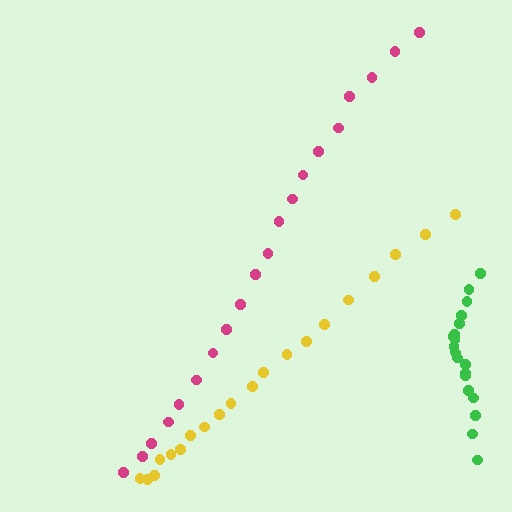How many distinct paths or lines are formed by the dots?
There are 3 distinct paths.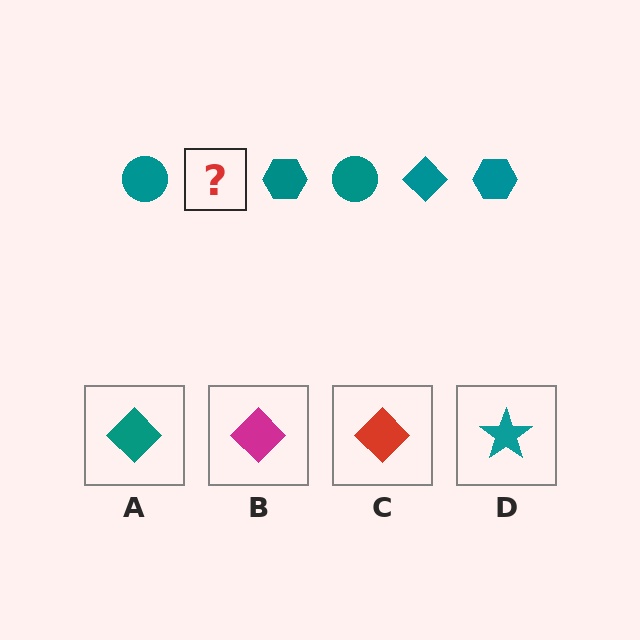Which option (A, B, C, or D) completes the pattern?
A.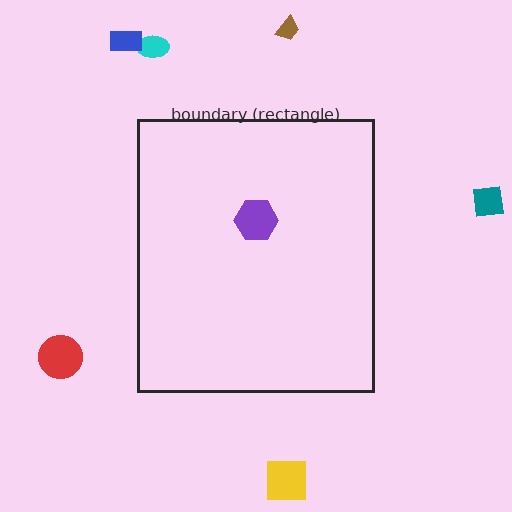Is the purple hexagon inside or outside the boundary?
Inside.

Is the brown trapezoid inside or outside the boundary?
Outside.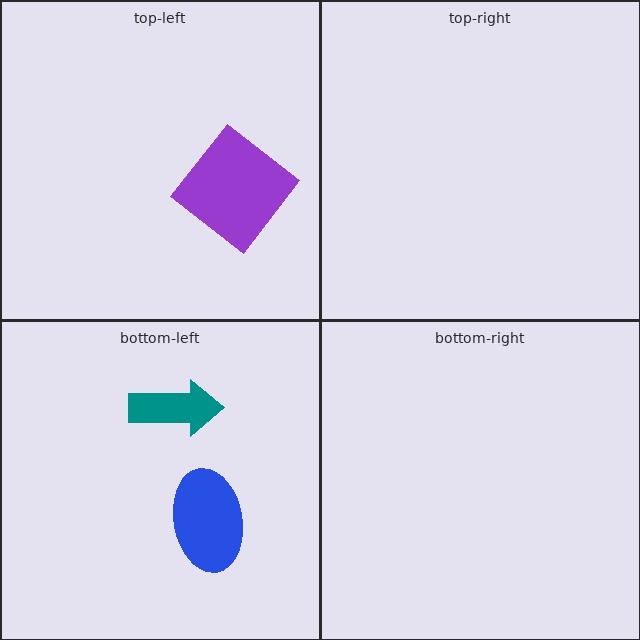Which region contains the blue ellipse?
The bottom-left region.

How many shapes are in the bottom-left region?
2.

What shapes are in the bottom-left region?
The blue ellipse, the teal arrow.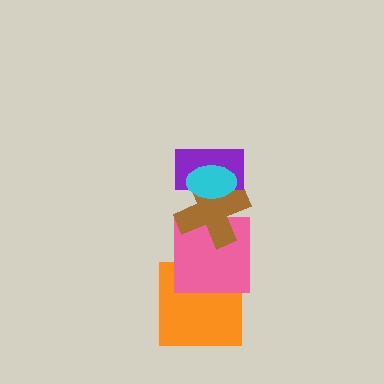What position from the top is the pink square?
The pink square is 4th from the top.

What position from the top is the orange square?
The orange square is 5th from the top.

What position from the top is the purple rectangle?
The purple rectangle is 2nd from the top.